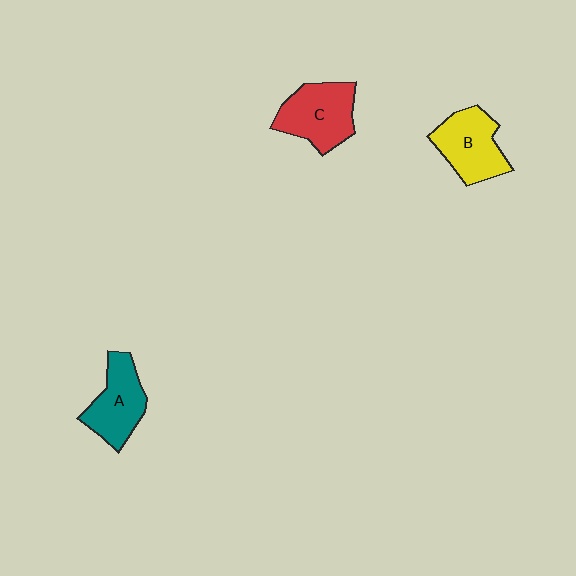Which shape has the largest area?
Shape C (red).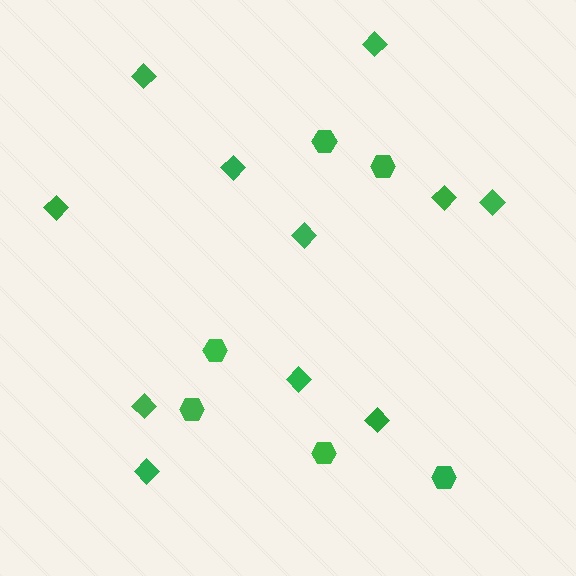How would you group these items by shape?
There are 2 groups: one group of hexagons (6) and one group of diamonds (11).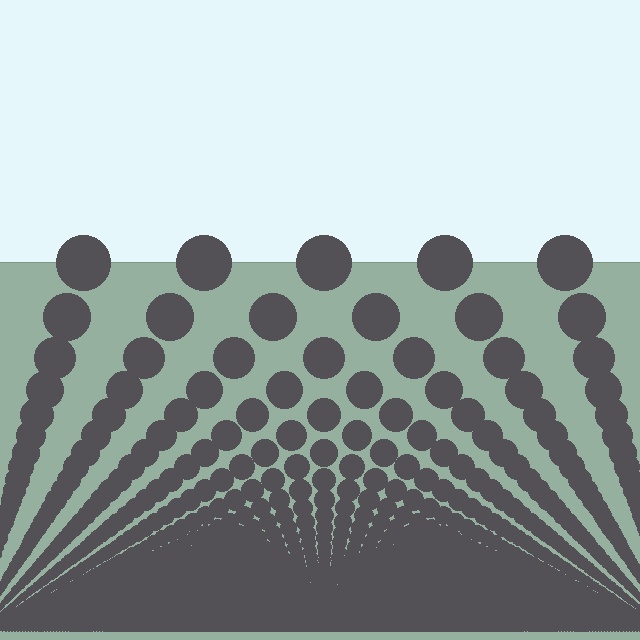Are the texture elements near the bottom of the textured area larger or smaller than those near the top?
Smaller. The gradient is inverted — elements near the bottom are smaller and denser.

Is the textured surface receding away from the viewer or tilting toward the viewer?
The surface appears to tilt toward the viewer. Texture elements get larger and sparser toward the top.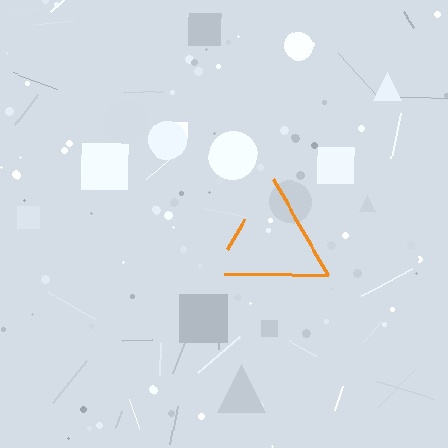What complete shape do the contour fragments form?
The contour fragments form a triangle.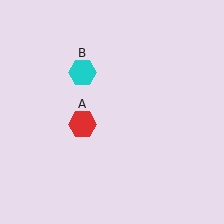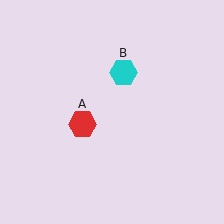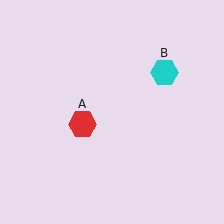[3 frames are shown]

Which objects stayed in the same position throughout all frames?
Red hexagon (object A) remained stationary.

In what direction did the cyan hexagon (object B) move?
The cyan hexagon (object B) moved right.